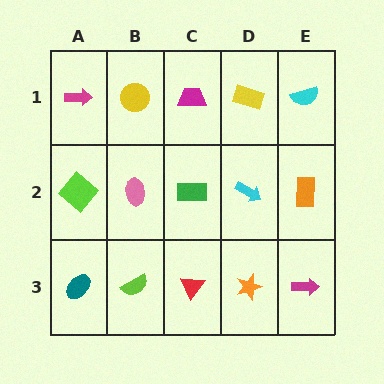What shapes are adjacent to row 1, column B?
A pink ellipse (row 2, column B), a magenta arrow (row 1, column A), a magenta trapezoid (row 1, column C).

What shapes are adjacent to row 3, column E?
An orange rectangle (row 2, column E), an orange star (row 3, column D).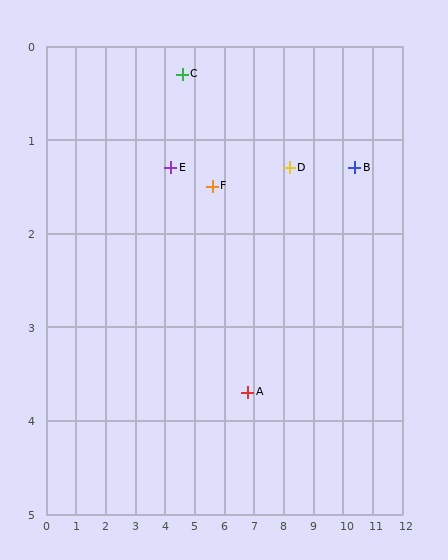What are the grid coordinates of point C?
Point C is at approximately (4.6, 0.3).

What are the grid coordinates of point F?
Point F is at approximately (5.6, 1.5).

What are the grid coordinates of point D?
Point D is at approximately (8.2, 1.3).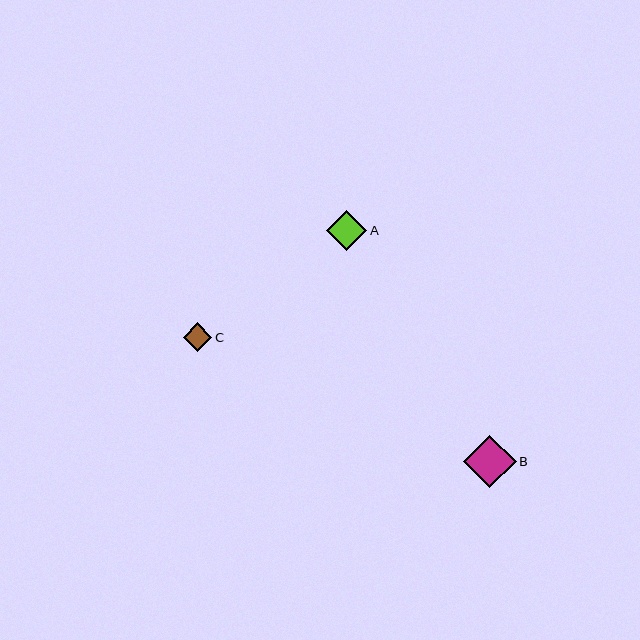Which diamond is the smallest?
Diamond C is the smallest with a size of approximately 28 pixels.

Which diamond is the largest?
Diamond B is the largest with a size of approximately 53 pixels.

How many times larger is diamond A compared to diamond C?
Diamond A is approximately 1.4 times the size of diamond C.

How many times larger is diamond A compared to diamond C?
Diamond A is approximately 1.4 times the size of diamond C.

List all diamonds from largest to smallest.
From largest to smallest: B, A, C.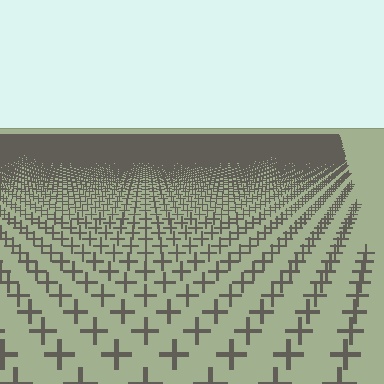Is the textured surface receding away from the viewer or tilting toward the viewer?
The surface is receding away from the viewer. Texture elements get smaller and denser toward the top.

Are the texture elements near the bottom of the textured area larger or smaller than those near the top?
Larger. Near the bottom, elements are closer to the viewer and appear at a bigger on-screen size.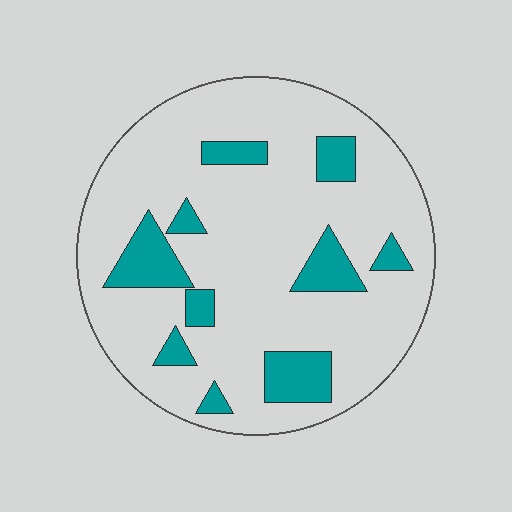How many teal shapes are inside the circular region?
10.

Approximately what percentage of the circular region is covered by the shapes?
Approximately 20%.